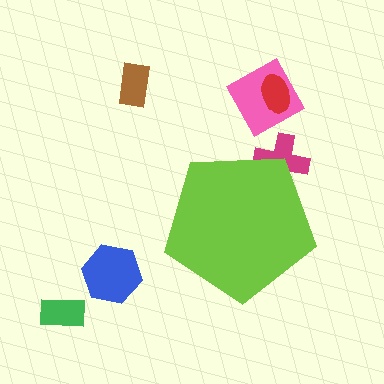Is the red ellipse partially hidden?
No, the red ellipse is fully visible.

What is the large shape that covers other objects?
A lime pentagon.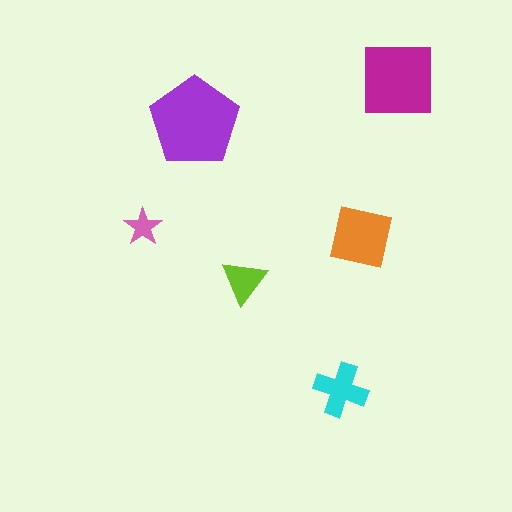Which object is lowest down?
The cyan cross is bottommost.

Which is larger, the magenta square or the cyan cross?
The magenta square.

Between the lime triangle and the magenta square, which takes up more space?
The magenta square.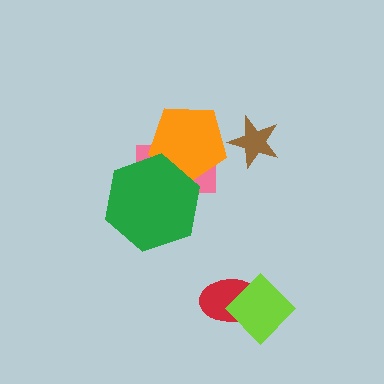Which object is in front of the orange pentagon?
The green hexagon is in front of the orange pentagon.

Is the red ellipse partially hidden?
Yes, it is partially covered by another shape.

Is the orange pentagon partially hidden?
Yes, it is partially covered by another shape.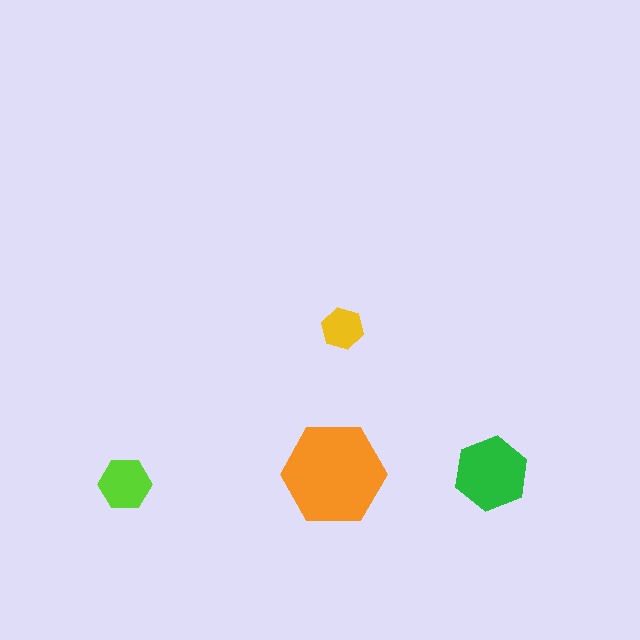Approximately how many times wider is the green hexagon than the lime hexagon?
About 1.5 times wider.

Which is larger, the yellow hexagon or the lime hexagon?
The lime one.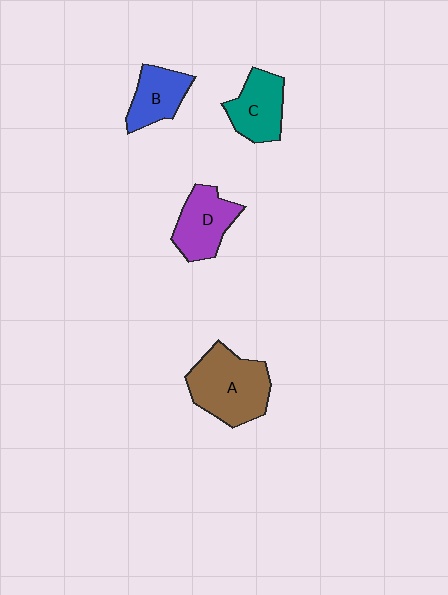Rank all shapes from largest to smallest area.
From largest to smallest: A (brown), D (purple), C (teal), B (blue).